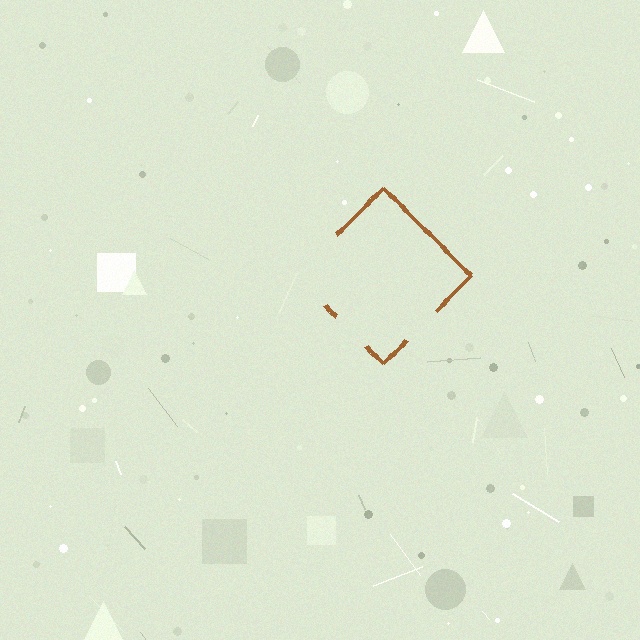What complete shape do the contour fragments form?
The contour fragments form a diamond.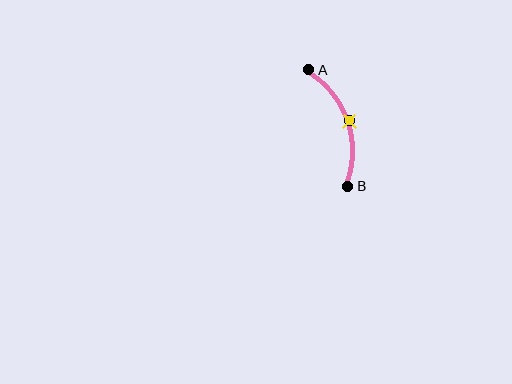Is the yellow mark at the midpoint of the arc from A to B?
Yes. The yellow mark lies on the arc at equal arc-length from both A and B — it is the arc midpoint.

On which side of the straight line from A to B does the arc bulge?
The arc bulges to the right of the straight line connecting A and B.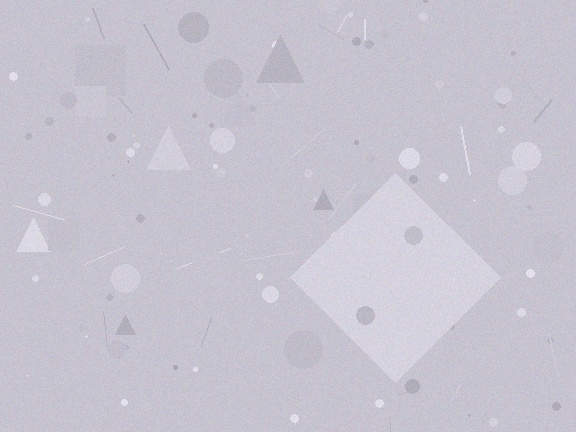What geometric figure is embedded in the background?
A diamond is embedded in the background.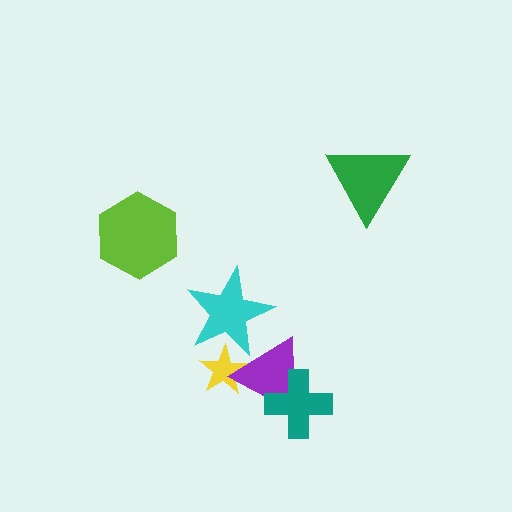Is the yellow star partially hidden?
Yes, it is partially covered by another shape.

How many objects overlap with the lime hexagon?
0 objects overlap with the lime hexagon.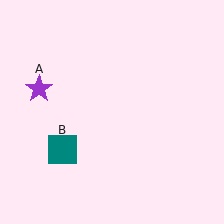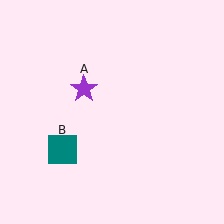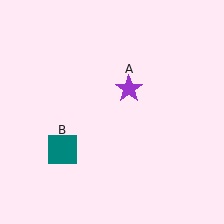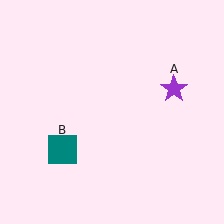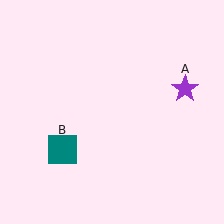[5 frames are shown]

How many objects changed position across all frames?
1 object changed position: purple star (object A).